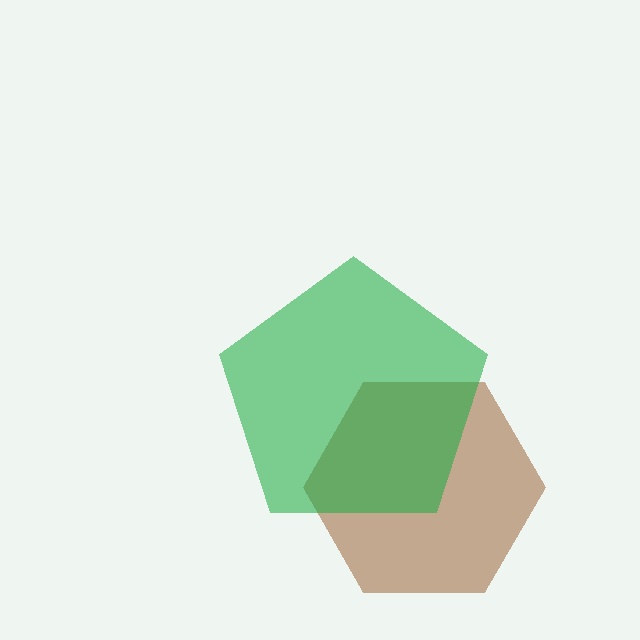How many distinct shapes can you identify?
There are 2 distinct shapes: a brown hexagon, a green pentagon.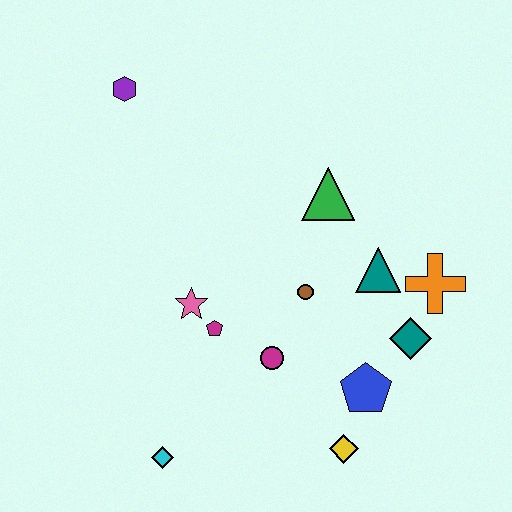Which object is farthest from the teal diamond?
The purple hexagon is farthest from the teal diamond.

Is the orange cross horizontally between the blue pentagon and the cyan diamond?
No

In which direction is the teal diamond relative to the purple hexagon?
The teal diamond is to the right of the purple hexagon.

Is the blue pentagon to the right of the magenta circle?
Yes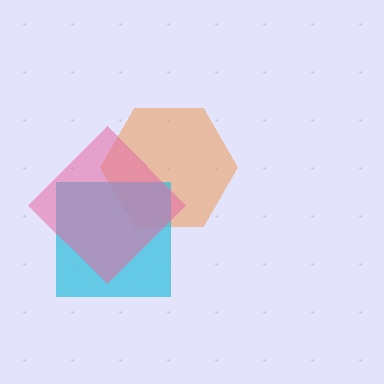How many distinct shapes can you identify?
There are 3 distinct shapes: an orange hexagon, a cyan square, a pink diamond.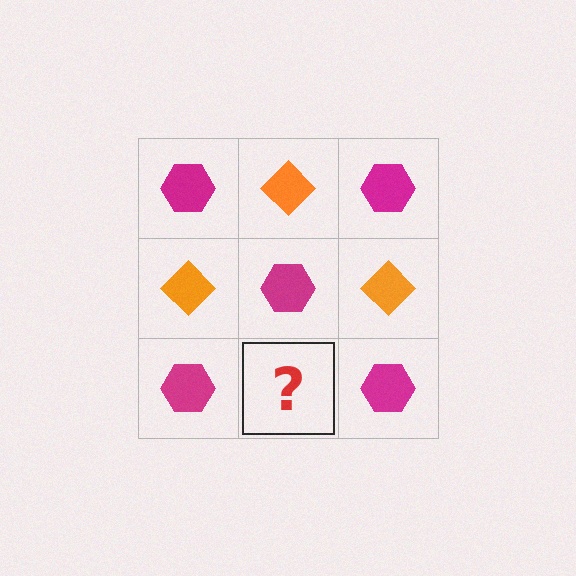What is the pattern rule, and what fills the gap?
The rule is that it alternates magenta hexagon and orange diamond in a checkerboard pattern. The gap should be filled with an orange diamond.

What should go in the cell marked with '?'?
The missing cell should contain an orange diamond.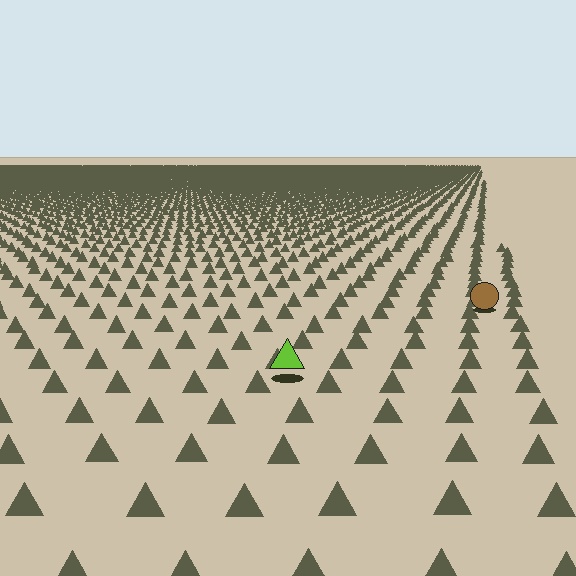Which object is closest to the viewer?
The lime triangle is closest. The texture marks near it are larger and more spread out.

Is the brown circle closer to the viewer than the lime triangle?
No. The lime triangle is closer — you can tell from the texture gradient: the ground texture is coarser near it.